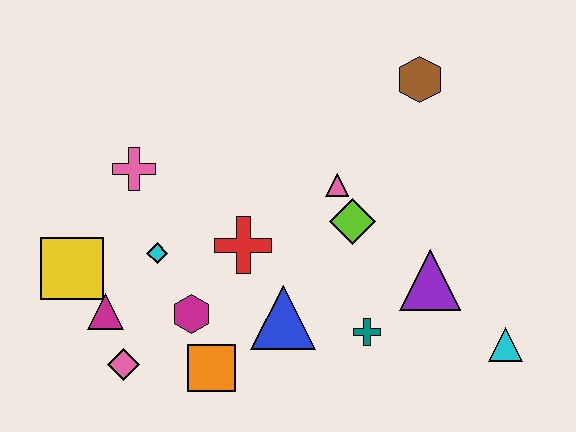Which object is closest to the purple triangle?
The teal cross is closest to the purple triangle.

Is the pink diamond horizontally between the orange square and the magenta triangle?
Yes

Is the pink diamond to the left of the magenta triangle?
No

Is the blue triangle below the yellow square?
Yes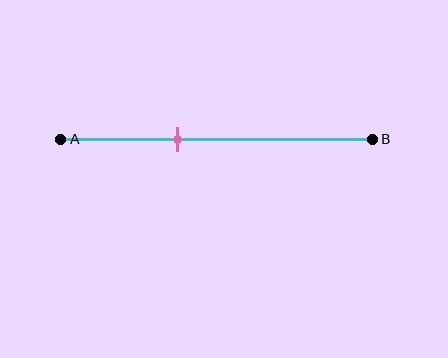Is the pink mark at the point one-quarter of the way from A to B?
No, the mark is at about 40% from A, not at the 25% one-quarter point.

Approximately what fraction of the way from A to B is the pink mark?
The pink mark is approximately 40% of the way from A to B.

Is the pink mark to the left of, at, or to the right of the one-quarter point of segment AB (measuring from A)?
The pink mark is to the right of the one-quarter point of segment AB.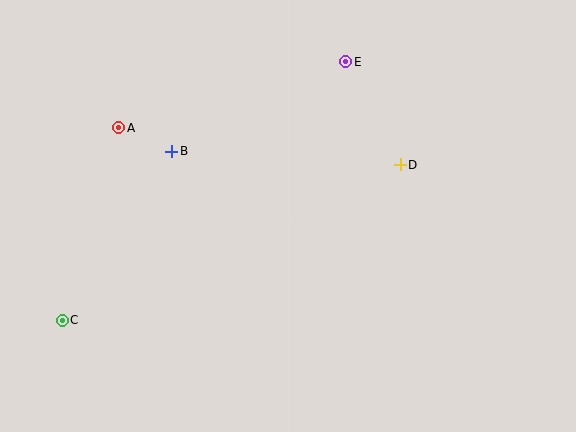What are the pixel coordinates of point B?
Point B is at (172, 151).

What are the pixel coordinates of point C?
Point C is at (62, 320).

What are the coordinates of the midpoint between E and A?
The midpoint between E and A is at (232, 95).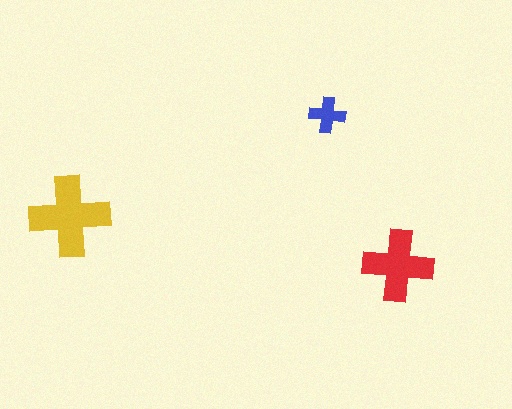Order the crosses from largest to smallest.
the yellow one, the red one, the blue one.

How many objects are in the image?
There are 3 objects in the image.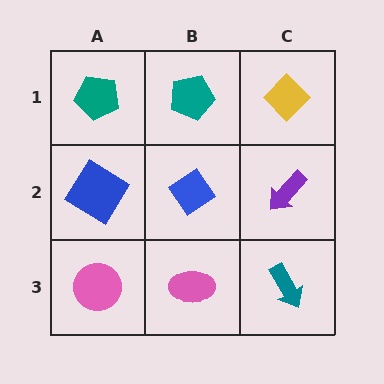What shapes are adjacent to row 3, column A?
A blue diamond (row 2, column A), a pink ellipse (row 3, column B).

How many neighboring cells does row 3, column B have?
3.